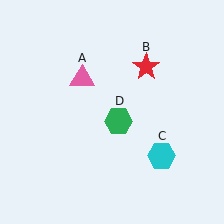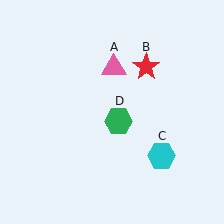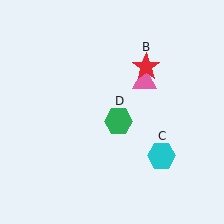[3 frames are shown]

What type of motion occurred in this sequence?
The pink triangle (object A) rotated clockwise around the center of the scene.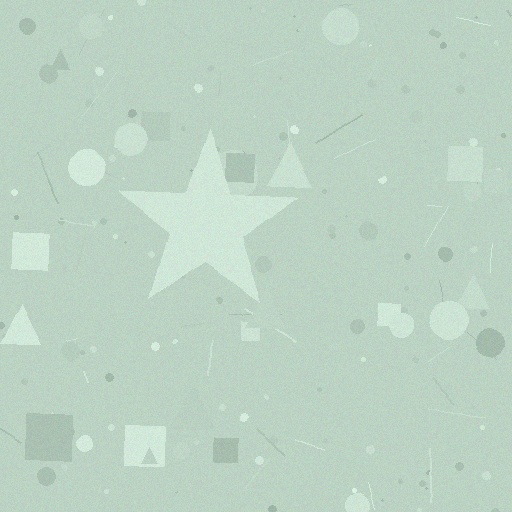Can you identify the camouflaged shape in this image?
The camouflaged shape is a star.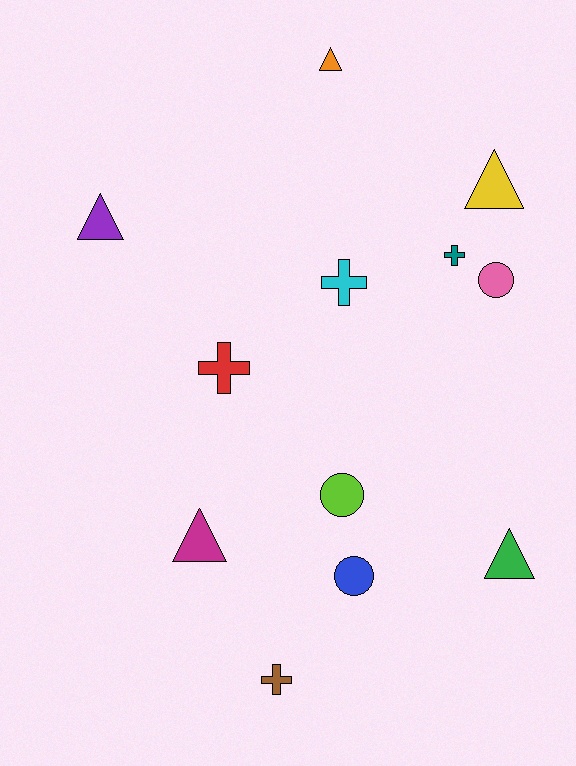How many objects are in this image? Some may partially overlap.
There are 12 objects.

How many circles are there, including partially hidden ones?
There are 3 circles.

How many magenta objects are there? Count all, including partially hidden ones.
There is 1 magenta object.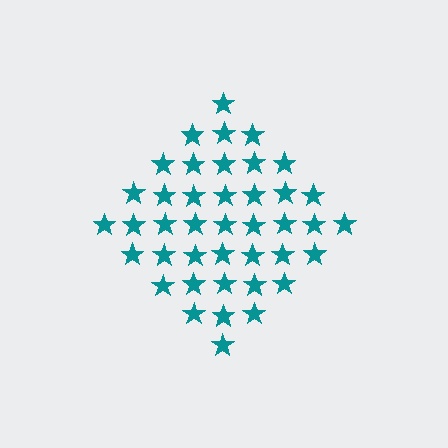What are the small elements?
The small elements are stars.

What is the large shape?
The large shape is a diamond.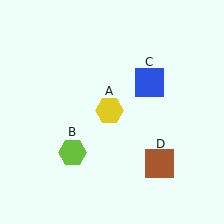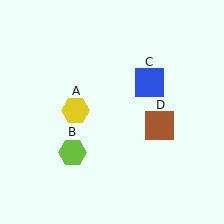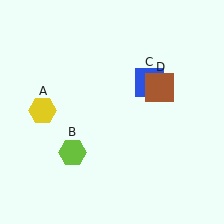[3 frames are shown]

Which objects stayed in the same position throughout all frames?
Lime hexagon (object B) and blue square (object C) remained stationary.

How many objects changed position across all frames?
2 objects changed position: yellow hexagon (object A), brown square (object D).